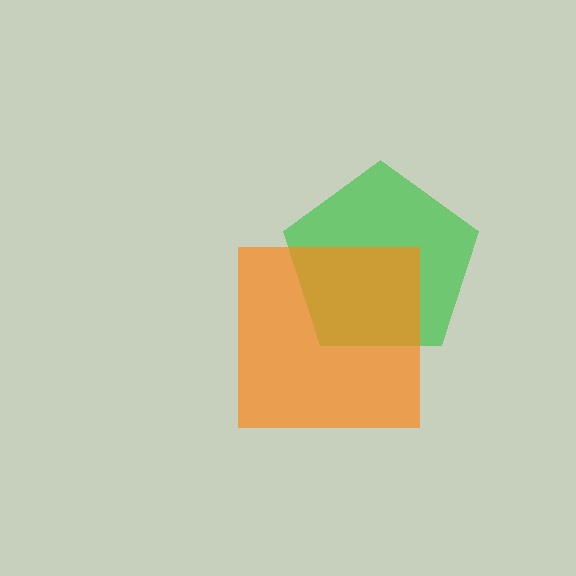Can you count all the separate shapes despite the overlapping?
Yes, there are 2 separate shapes.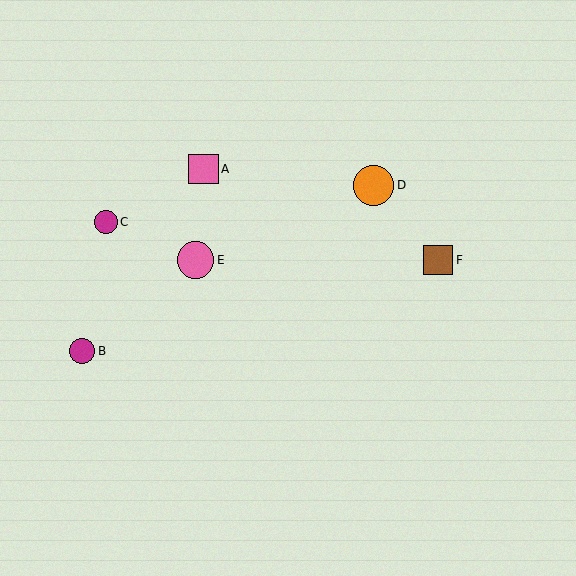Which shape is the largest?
The orange circle (labeled D) is the largest.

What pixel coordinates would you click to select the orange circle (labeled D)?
Click at (374, 185) to select the orange circle D.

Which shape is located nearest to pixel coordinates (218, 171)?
The pink square (labeled A) at (204, 169) is nearest to that location.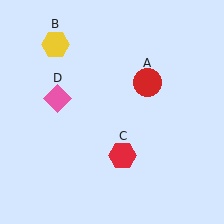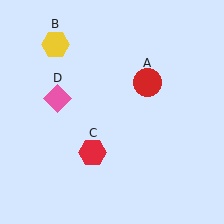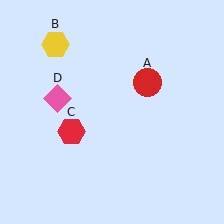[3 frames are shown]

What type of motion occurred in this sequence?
The red hexagon (object C) rotated clockwise around the center of the scene.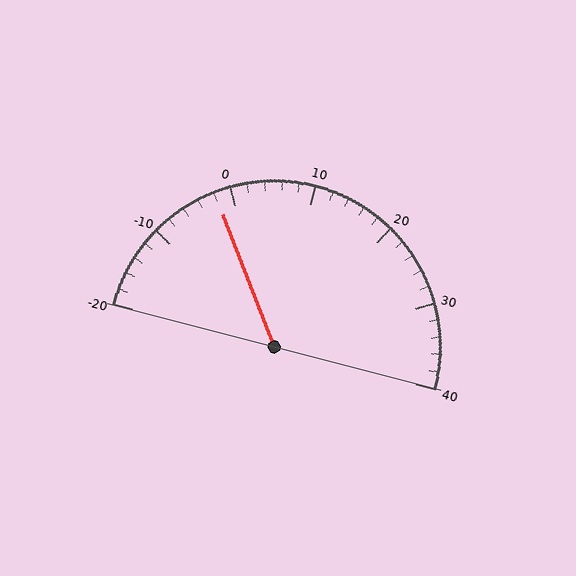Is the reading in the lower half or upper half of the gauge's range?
The reading is in the lower half of the range (-20 to 40).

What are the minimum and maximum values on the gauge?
The gauge ranges from -20 to 40.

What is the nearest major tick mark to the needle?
The nearest major tick mark is 0.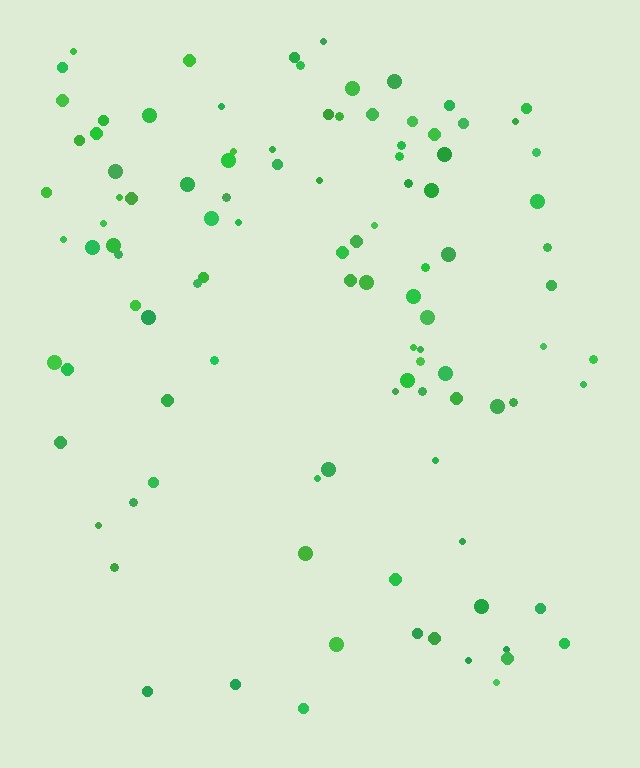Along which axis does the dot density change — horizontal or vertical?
Vertical.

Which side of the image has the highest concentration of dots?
The top.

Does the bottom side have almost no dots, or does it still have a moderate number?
Still a moderate number, just noticeably fewer than the top.